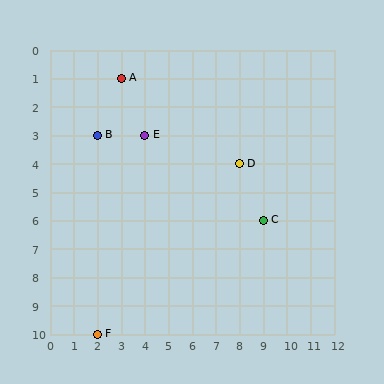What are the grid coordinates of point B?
Point B is at grid coordinates (2, 3).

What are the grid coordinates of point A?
Point A is at grid coordinates (3, 1).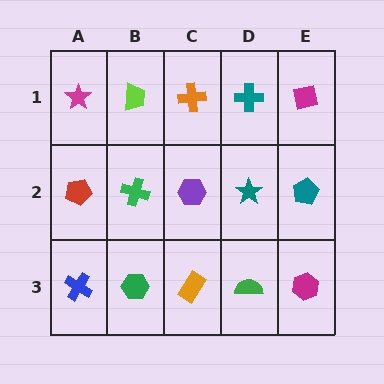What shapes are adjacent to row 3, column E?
A teal pentagon (row 2, column E), a green semicircle (row 3, column D).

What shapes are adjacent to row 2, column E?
A magenta square (row 1, column E), a magenta hexagon (row 3, column E), a teal star (row 2, column D).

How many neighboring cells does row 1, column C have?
3.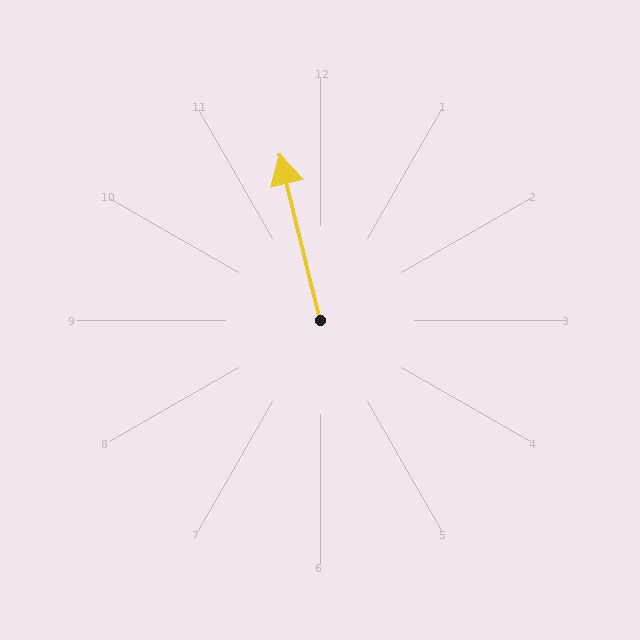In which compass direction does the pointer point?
North.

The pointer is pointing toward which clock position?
Roughly 12 o'clock.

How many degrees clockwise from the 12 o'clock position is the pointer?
Approximately 346 degrees.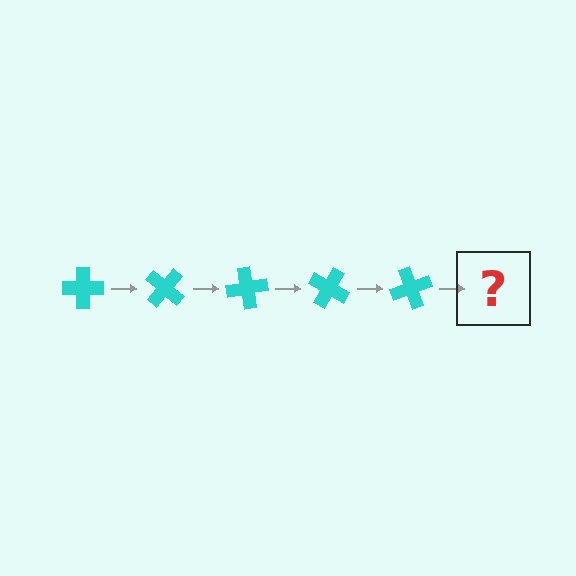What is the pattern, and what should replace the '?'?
The pattern is that the cross rotates 40 degrees each step. The '?' should be a cyan cross rotated 200 degrees.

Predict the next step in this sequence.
The next step is a cyan cross rotated 200 degrees.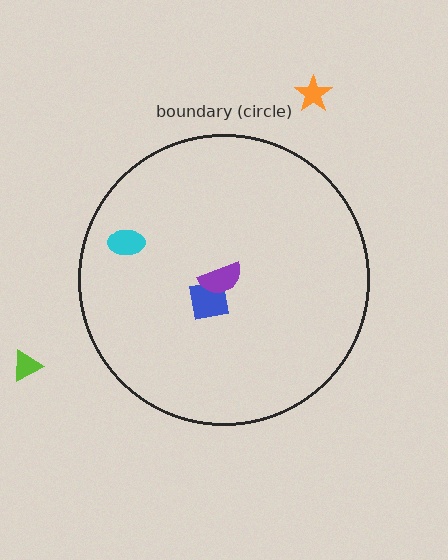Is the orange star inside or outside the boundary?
Outside.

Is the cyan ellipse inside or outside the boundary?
Inside.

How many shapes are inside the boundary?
3 inside, 2 outside.